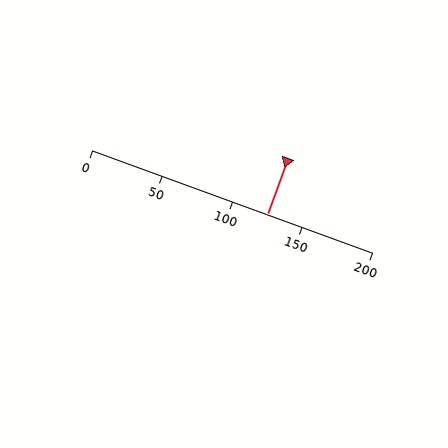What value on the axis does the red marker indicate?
The marker indicates approximately 125.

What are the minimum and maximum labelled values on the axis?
The axis runs from 0 to 200.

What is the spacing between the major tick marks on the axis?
The major ticks are spaced 50 apart.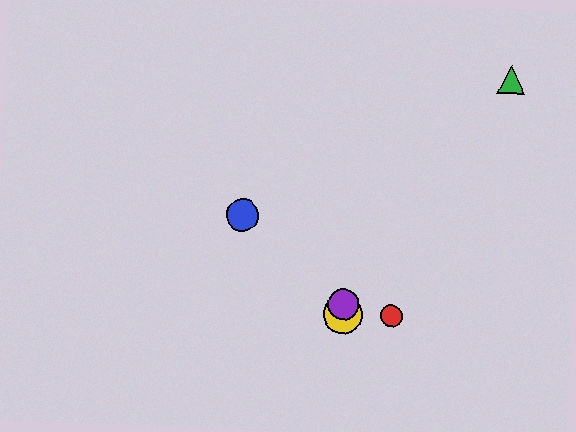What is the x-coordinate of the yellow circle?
The yellow circle is at x≈343.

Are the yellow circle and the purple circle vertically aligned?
Yes, both are at x≈343.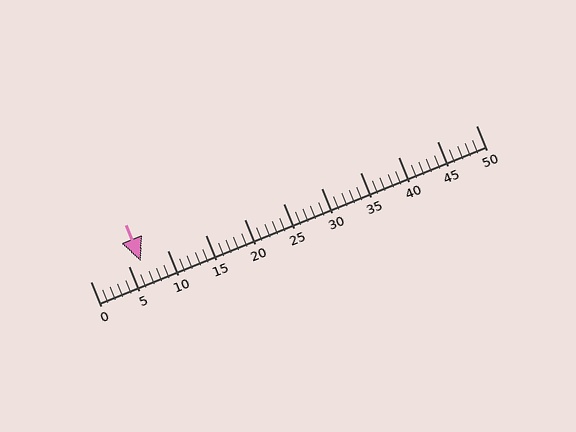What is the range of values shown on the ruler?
The ruler shows values from 0 to 50.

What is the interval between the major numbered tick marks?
The major tick marks are spaced 5 units apart.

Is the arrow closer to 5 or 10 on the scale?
The arrow is closer to 5.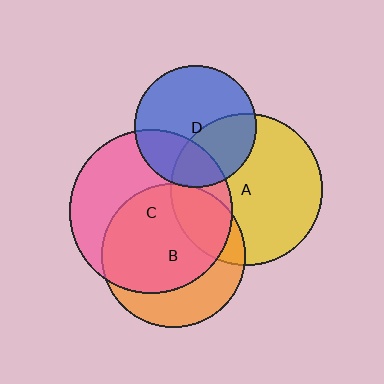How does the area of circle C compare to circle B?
Approximately 1.3 times.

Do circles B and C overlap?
Yes.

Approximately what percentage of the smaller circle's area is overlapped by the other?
Approximately 70%.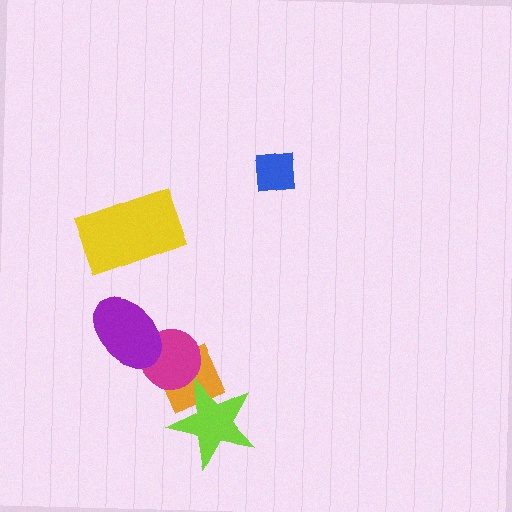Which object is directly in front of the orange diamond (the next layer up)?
The magenta circle is directly in front of the orange diamond.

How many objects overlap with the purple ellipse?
1 object overlaps with the purple ellipse.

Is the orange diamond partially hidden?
Yes, it is partially covered by another shape.